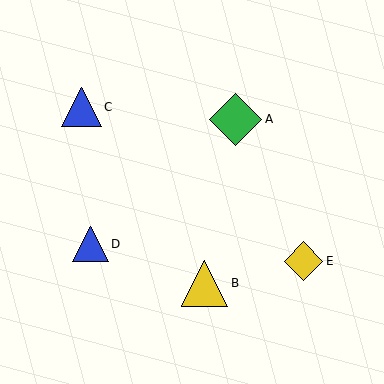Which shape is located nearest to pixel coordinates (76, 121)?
The blue triangle (labeled C) at (81, 107) is nearest to that location.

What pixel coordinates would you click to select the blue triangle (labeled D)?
Click at (91, 244) to select the blue triangle D.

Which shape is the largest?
The green diamond (labeled A) is the largest.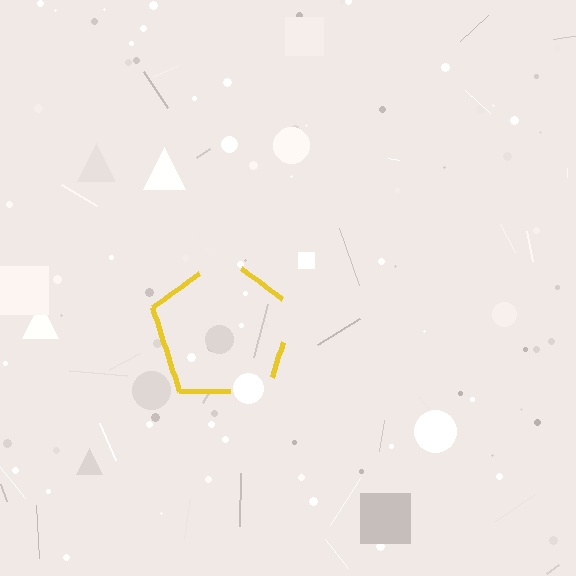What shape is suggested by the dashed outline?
The dashed outline suggests a pentagon.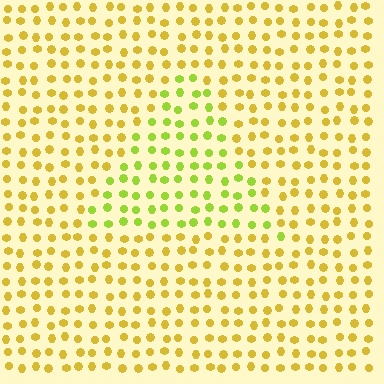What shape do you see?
I see a triangle.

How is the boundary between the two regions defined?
The boundary is defined purely by a slight shift in hue (about 35 degrees). Spacing, size, and orientation are identical on both sides.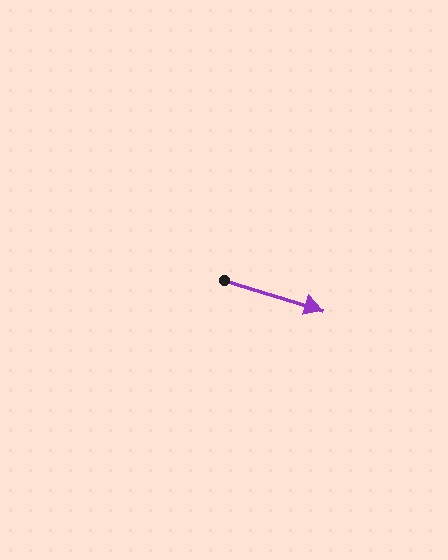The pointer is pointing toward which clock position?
Roughly 4 o'clock.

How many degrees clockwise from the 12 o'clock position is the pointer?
Approximately 107 degrees.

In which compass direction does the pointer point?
East.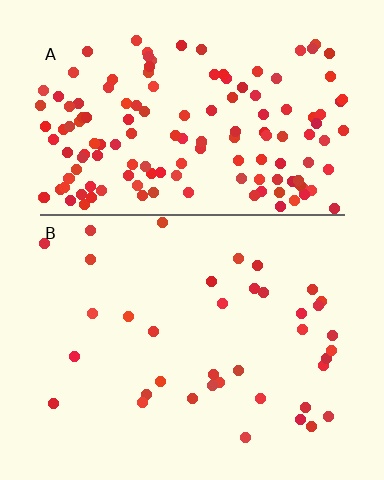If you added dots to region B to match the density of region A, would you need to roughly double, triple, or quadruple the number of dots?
Approximately quadruple.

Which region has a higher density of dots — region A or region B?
A (the top).